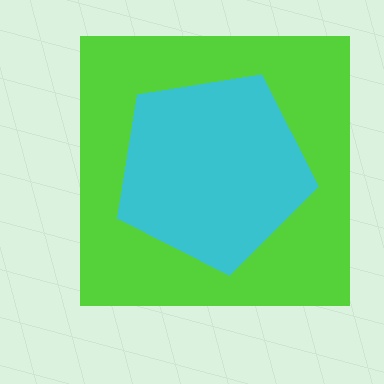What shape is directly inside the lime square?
The cyan pentagon.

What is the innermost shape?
The cyan pentagon.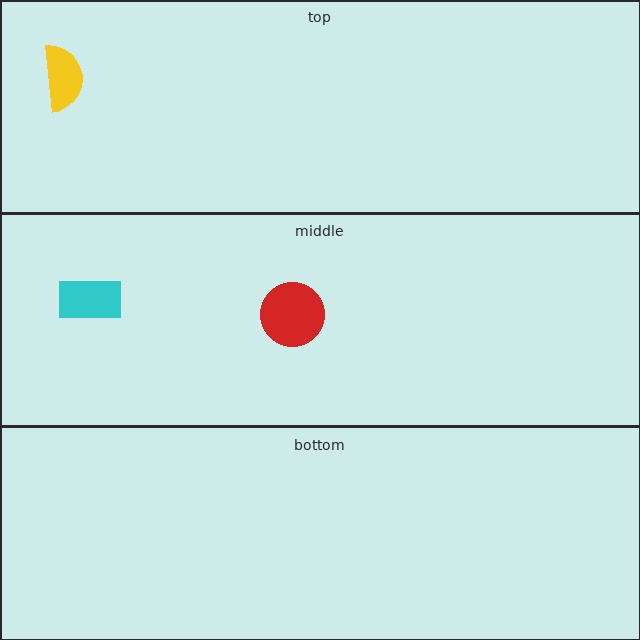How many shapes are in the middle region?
2.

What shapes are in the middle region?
The red circle, the cyan rectangle.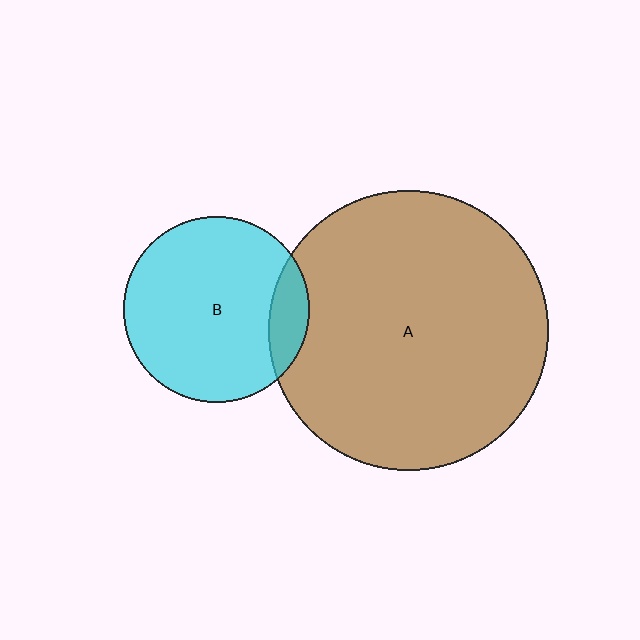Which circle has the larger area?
Circle A (brown).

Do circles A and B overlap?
Yes.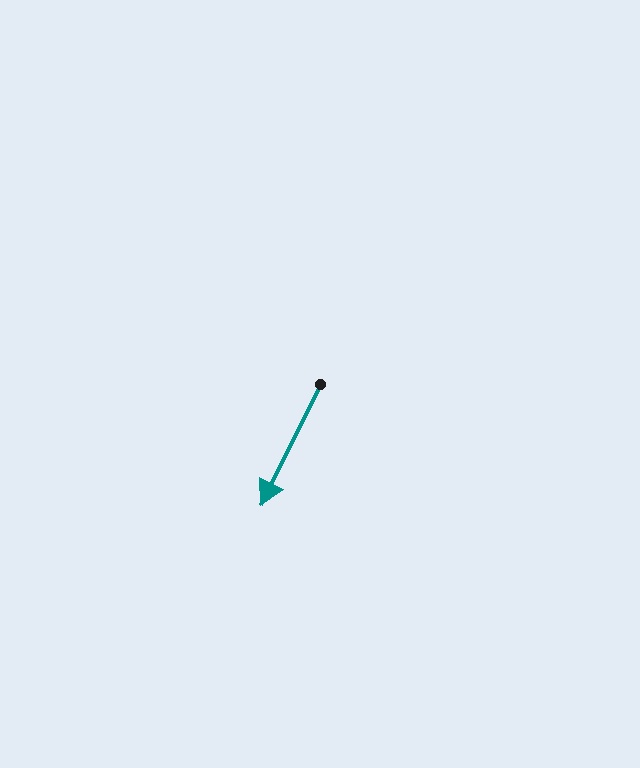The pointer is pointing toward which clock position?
Roughly 7 o'clock.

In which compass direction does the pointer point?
Southwest.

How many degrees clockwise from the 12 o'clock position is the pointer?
Approximately 206 degrees.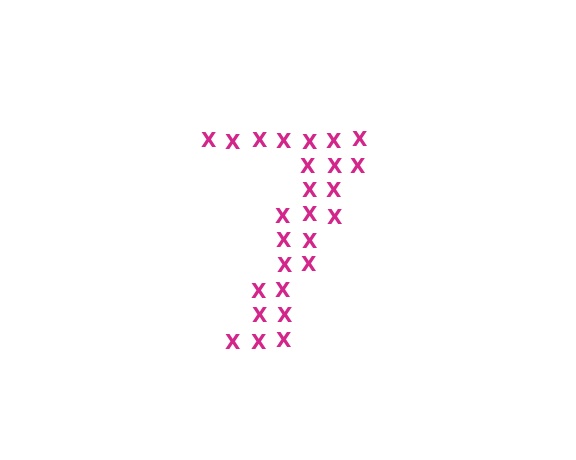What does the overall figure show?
The overall figure shows the digit 7.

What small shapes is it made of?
It is made of small letter X's.